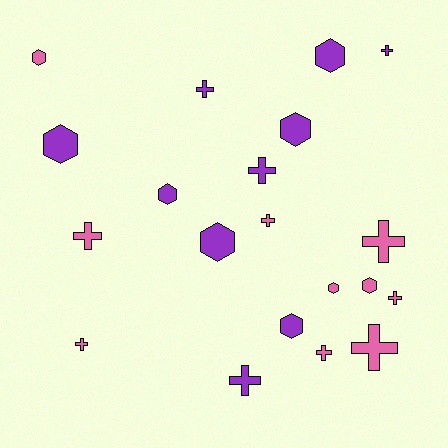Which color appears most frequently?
Purple, with 10 objects.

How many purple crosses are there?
There are 4 purple crosses.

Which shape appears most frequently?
Cross, with 11 objects.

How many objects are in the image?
There are 20 objects.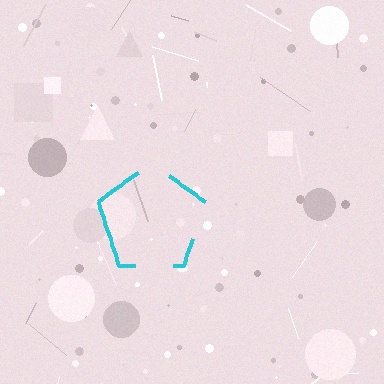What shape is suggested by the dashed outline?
The dashed outline suggests a pentagon.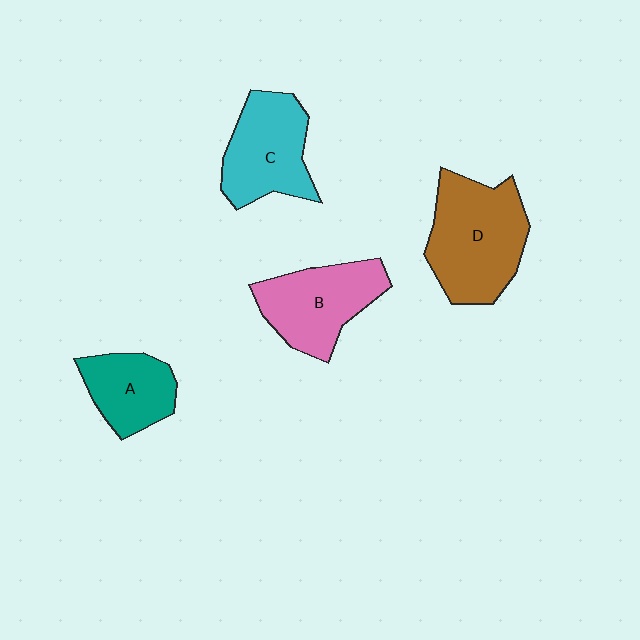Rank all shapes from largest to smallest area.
From largest to smallest: D (brown), B (pink), C (cyan), A (teal).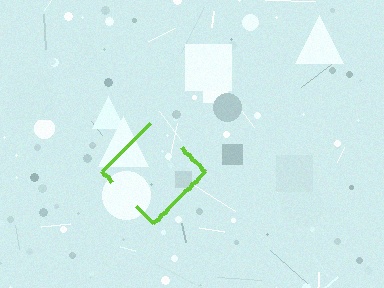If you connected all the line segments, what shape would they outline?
They would outline a diamond.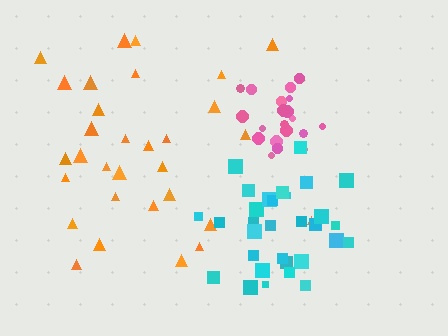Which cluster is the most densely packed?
Pink.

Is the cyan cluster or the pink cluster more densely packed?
Pink.